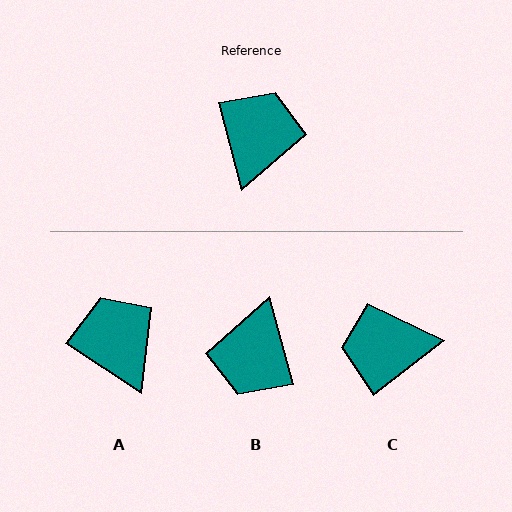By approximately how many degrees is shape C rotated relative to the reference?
Approximately 114 degrees counter-clockwise.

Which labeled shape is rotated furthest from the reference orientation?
B, about 179 degrees away.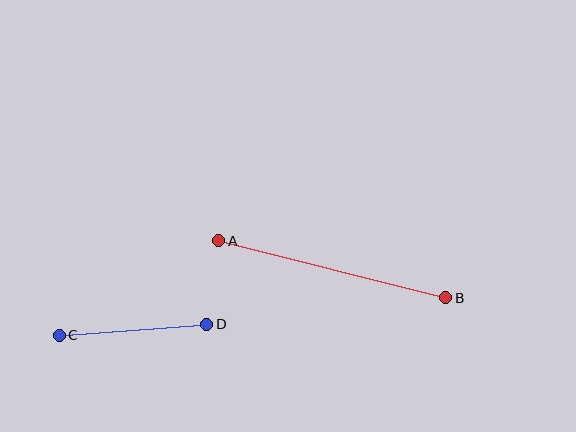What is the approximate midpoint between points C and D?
The midpoint is at approximately (133, 330) pixels.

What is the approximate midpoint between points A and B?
The midpoint is at approximately (332, 269) pixels.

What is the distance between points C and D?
The distance is approximately 148 pixels.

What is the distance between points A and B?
The distance is approximately 234 pixels.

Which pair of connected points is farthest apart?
Points A and B are farthest apart.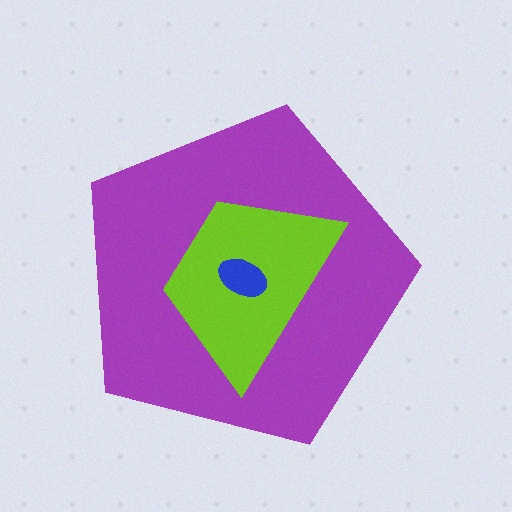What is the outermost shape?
The purple pentagon.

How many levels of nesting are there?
3.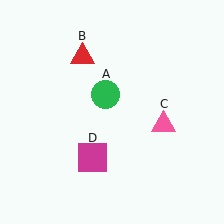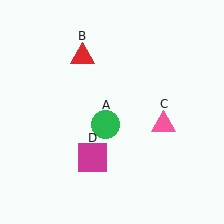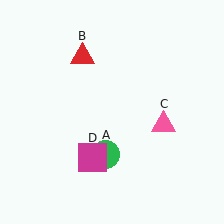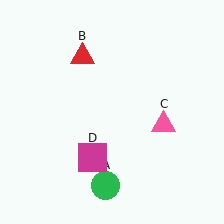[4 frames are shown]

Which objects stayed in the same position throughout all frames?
Red triangle (object B) and pink triangle (object C) and magenta square (object D) remained stationary.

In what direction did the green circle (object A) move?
The green circle (object A) moved down.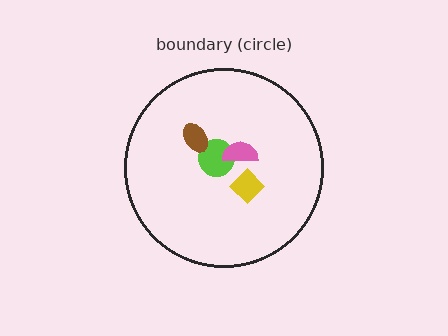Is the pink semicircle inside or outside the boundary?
Inside.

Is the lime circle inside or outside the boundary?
Inside.